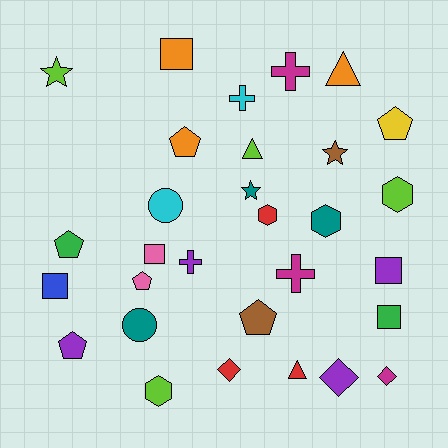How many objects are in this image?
There are 30 objects.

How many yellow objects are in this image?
There is 1 yellow object.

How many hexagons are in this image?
There are 4 hexagons.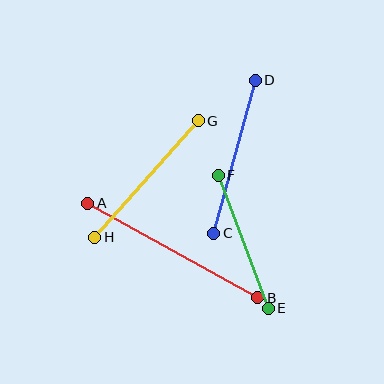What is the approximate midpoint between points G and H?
The midpoint is at approximately (146, 179) pixels.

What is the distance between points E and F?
The distance is approximately 142 pixels.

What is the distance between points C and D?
The distance is approximately 158 pixels.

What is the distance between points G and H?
The distance is approximately 156 pixels.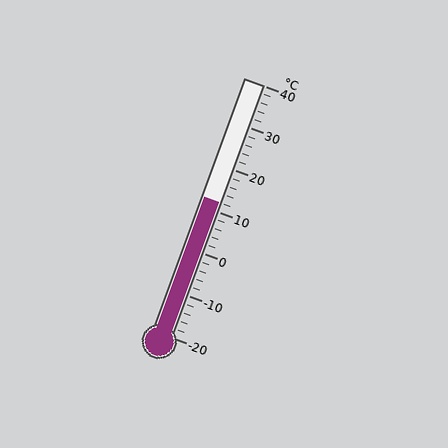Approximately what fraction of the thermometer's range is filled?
The thermometer is filled to approximately 55% of its range.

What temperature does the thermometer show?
The thermometer shows approximately 12°C.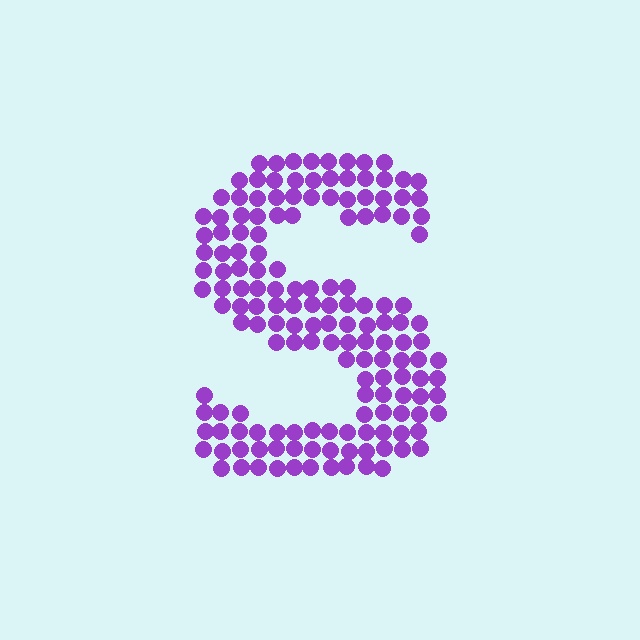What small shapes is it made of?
It is made of small circles.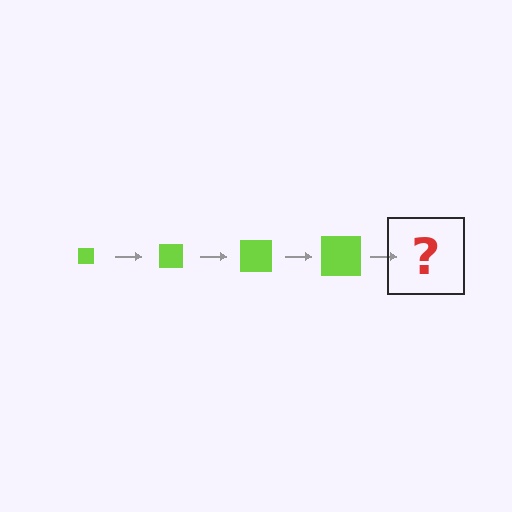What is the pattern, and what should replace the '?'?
The pattern is that the square gets progressively larger each step. The '?' should be a lime square, larger than the previous one.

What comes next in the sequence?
The next element should be a lime square, larger than the previous one.